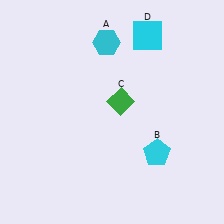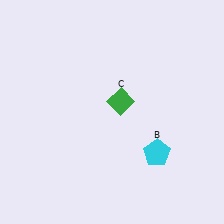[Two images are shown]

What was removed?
The cyan square (D), the cyan hexagon (A) were removed in Image 2.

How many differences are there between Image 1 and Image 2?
There are 2 differences between the two images.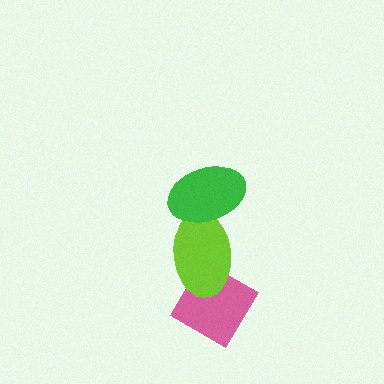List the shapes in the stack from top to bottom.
From top to bottom: the green ellipse, the lime ellipse, the pink diamond.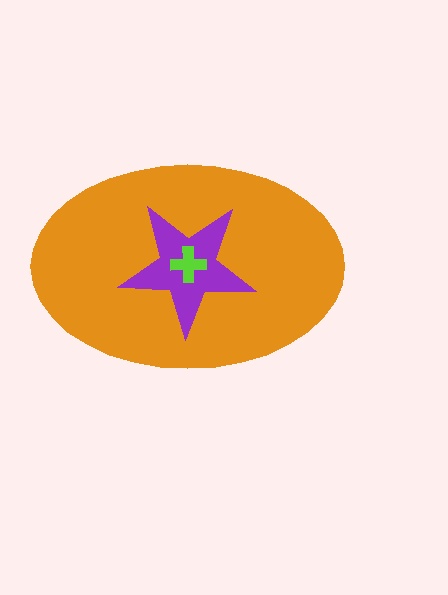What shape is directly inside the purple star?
The lime cross.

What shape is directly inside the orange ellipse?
The purple star.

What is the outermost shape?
The orange ellipse.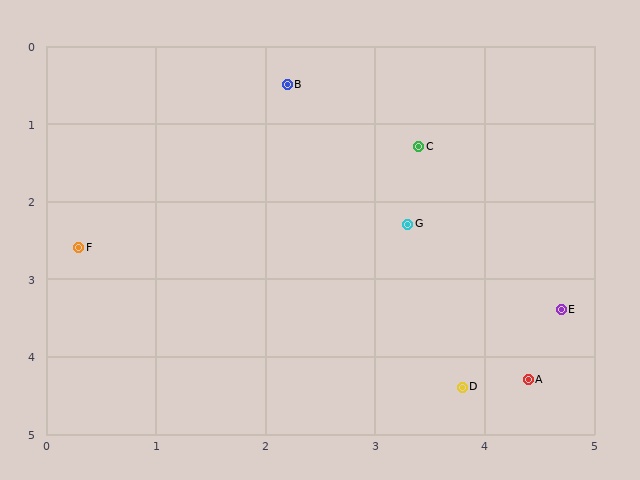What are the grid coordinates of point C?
Point C is at approximately (3.4, 1.3).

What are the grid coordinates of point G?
Point G is at approximately (3.3, 2.3).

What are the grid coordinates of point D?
Point D is at approximately (3.8, 4.4).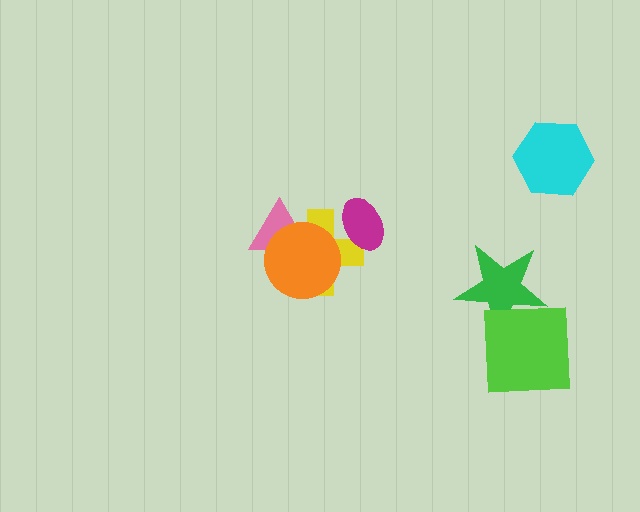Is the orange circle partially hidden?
No, no other shape covers it.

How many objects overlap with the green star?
1 object overlaps with the green star.